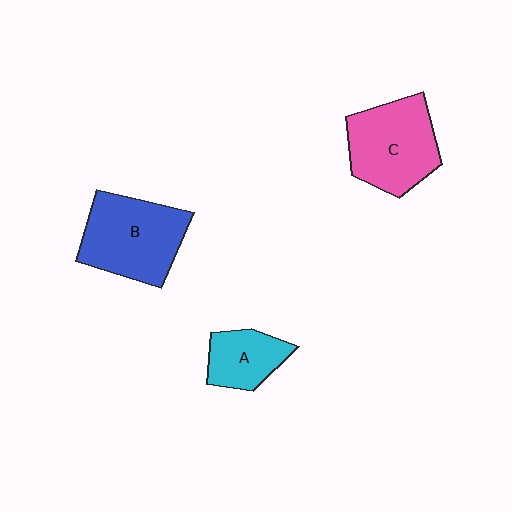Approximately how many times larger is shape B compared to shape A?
Approximately 1.9 times.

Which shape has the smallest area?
Shape A (cyan).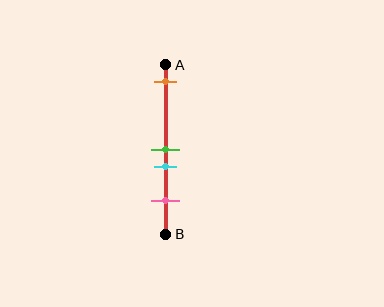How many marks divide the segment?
There are 4 marks dividing the segment.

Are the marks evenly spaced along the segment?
No, the marks are not evenly spaced.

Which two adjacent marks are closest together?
The green and cyan marks are the closest adjacent pair.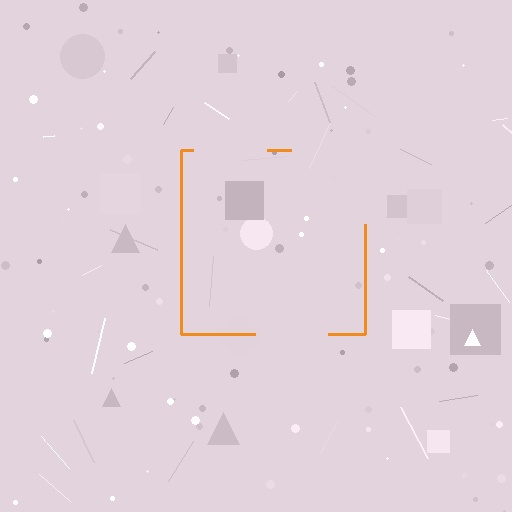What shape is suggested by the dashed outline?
The dashed outline suggests a square.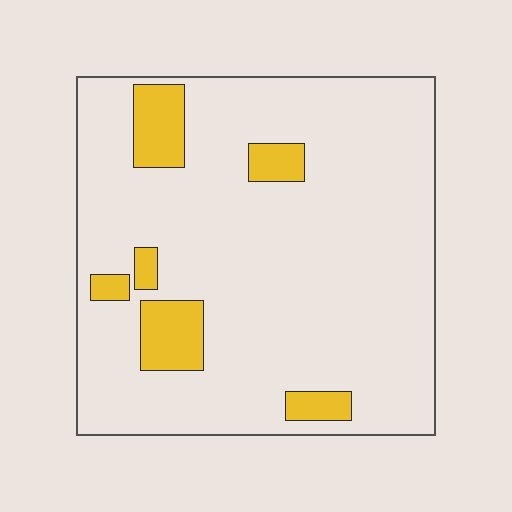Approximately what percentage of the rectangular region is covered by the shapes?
Approximately 10%.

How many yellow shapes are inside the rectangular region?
6.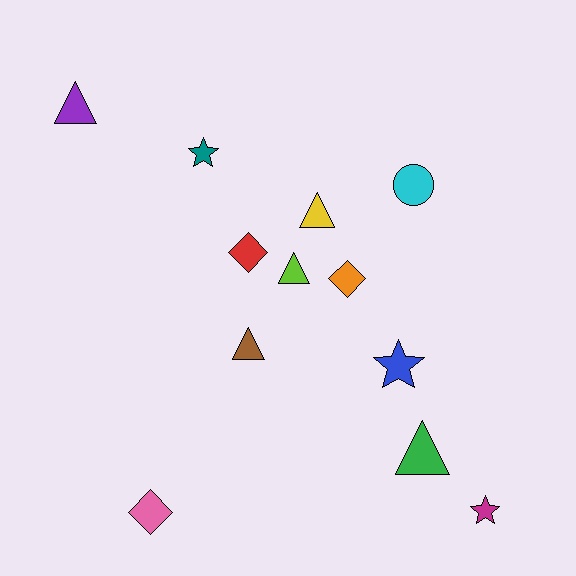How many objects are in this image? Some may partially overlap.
There are 12 objects.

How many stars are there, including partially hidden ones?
There are 3 stars.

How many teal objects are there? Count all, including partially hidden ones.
There is 1 teal object.